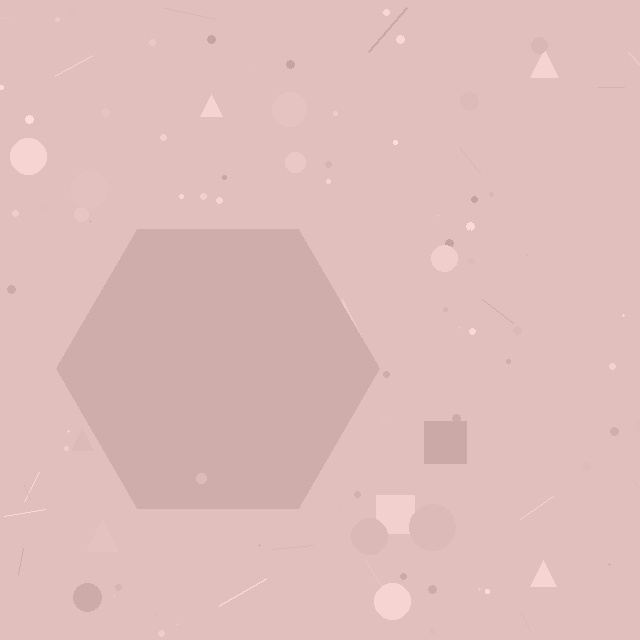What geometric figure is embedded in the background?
A hexagon is embedded in the background.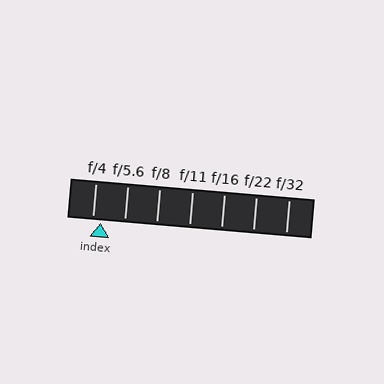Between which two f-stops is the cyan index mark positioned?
The index mark is between f/4 and f/5.6.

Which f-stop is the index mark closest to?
The index mark is closest to f/4.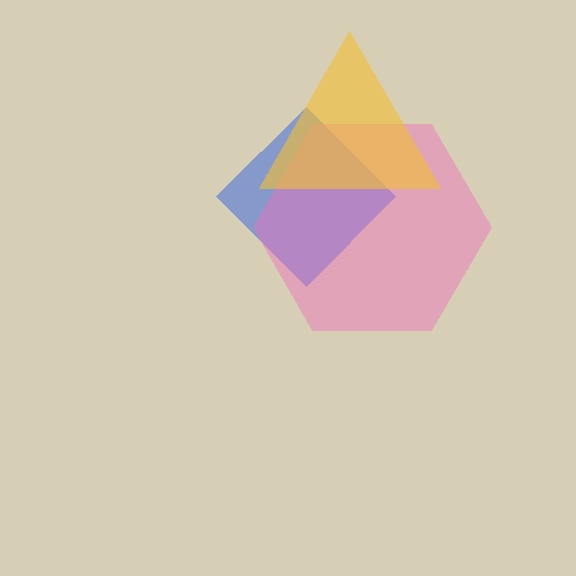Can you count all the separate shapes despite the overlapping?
Yes, there are 3 separate shapes.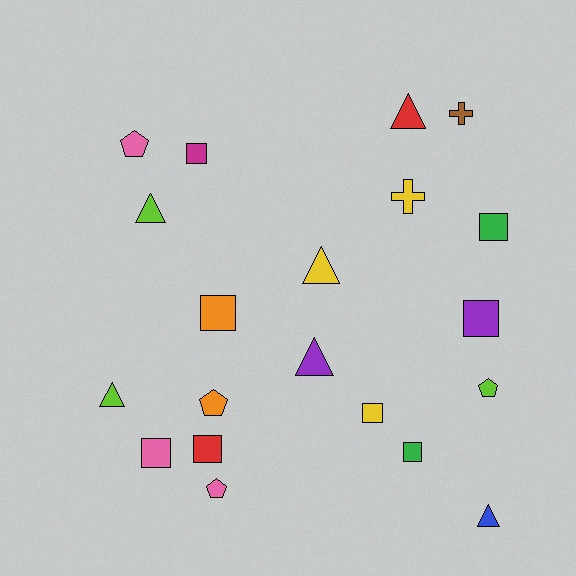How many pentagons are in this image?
There are 4 pentagons.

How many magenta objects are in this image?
There is 1 magenta object.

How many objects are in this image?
There are 20 objects.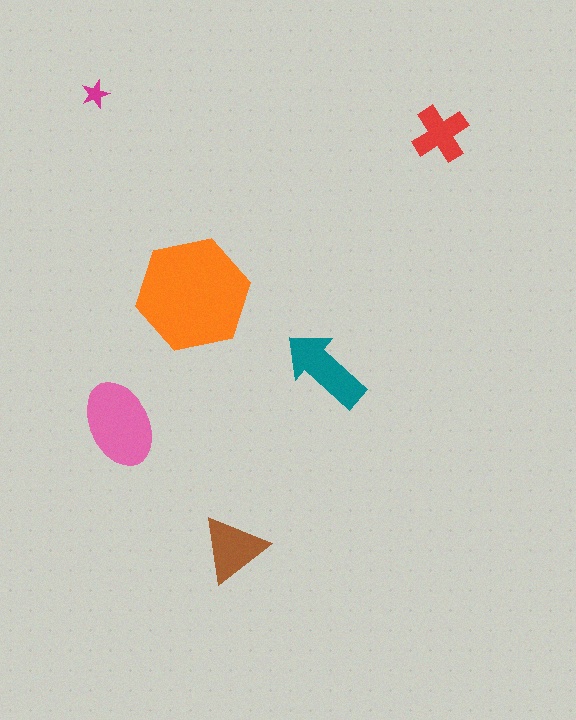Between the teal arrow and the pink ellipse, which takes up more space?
The pink ellipse.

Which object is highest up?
The magenta star is topmost.